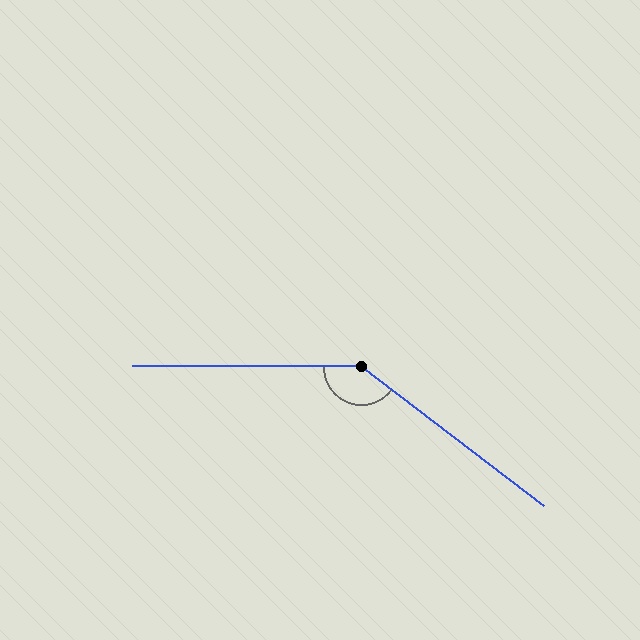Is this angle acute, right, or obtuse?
It is obtuse.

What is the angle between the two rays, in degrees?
Approximately 143 degrees.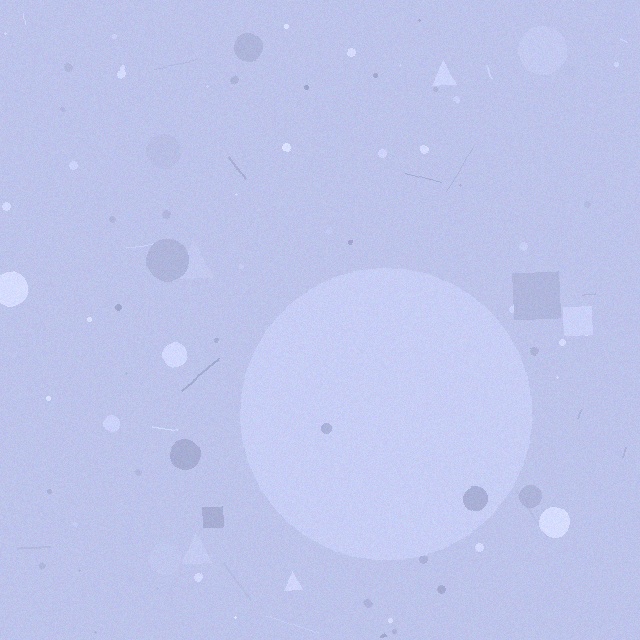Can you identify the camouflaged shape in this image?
The camouflaged shape is a circle.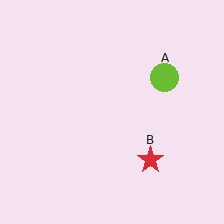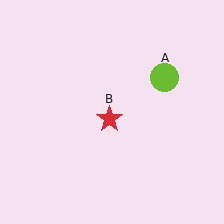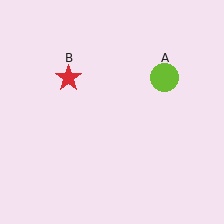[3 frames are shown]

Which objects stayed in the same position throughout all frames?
Lime circle (object A) remained stationary.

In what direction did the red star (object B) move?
The red star (object B) moved up and to the left.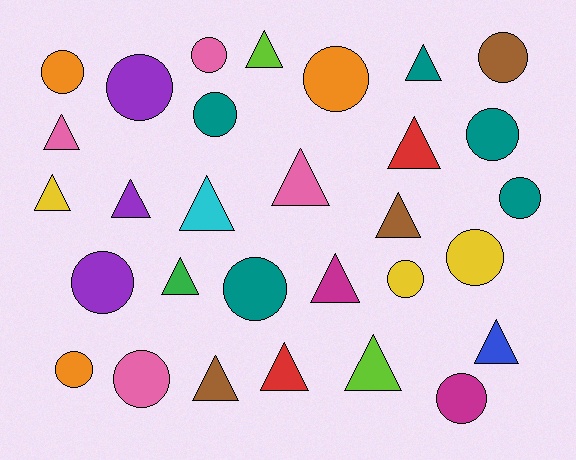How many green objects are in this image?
There is 1 green object.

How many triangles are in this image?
There are 15 triangles.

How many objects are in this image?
There are 30 objects.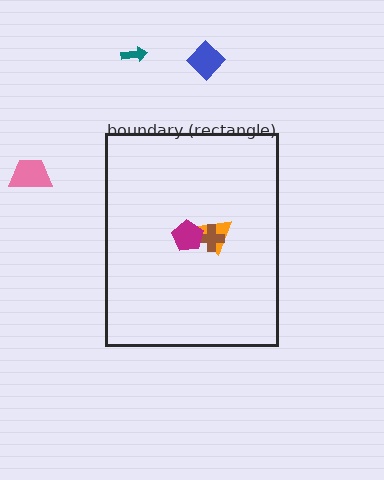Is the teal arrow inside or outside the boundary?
Outside.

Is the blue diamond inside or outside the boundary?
Outside.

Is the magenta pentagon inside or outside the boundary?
Inside.